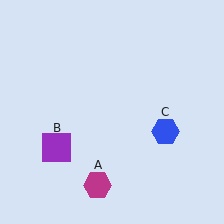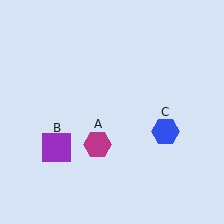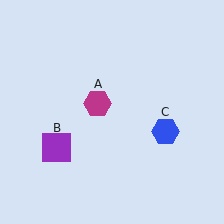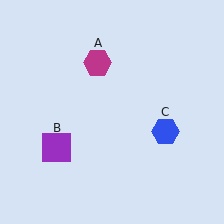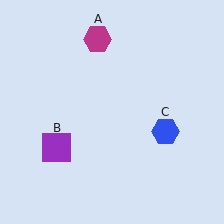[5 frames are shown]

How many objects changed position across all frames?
1 object changed position: magenta hexagon (object A).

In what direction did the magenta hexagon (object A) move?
The magenta hexagon (object A) moved up.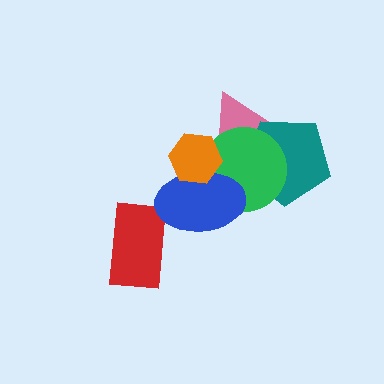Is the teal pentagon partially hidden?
Yes, it is partially covered by another shape.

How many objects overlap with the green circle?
4 objects overlap with the green circle.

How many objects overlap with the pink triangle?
3 objects overlap with the pink triangle.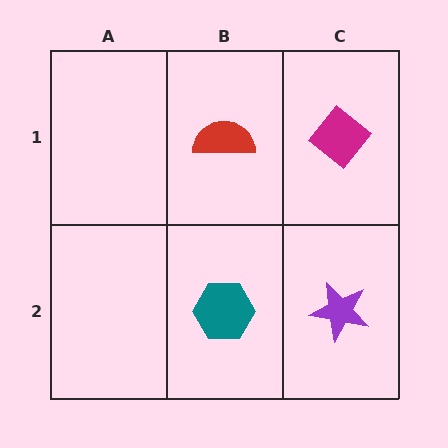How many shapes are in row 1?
2 shapes.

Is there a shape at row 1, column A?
No, that cell is empty.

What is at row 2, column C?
A purple star.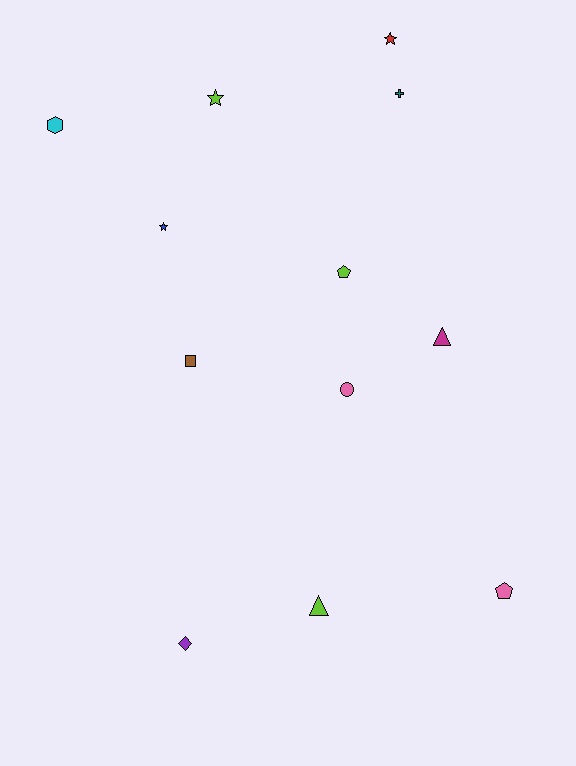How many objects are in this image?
There are 12 objects.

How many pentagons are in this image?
There are 2 pentagons.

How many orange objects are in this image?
There are no orange objects.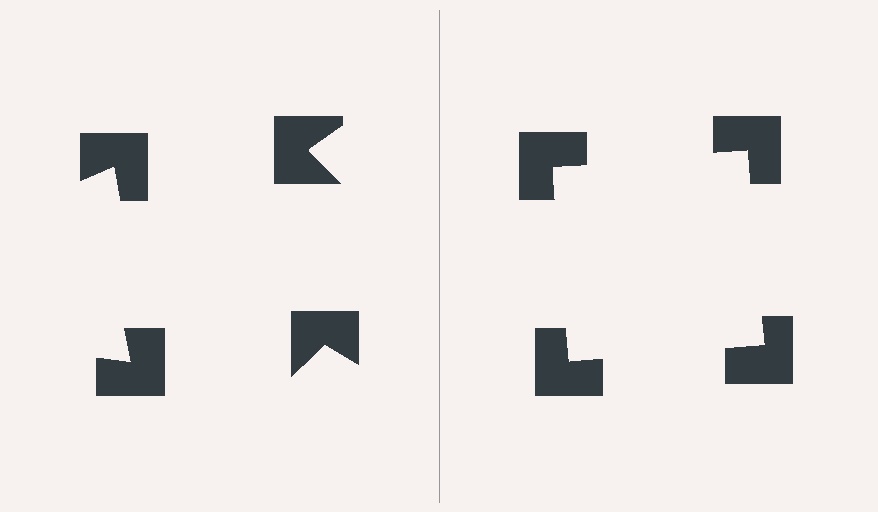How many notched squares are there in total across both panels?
8 — 4 on each side.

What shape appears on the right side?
An illusory square.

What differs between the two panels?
The notched squares are positioned identically on both sides; only the wedge orientations differ. On the right they align to a square; on the left they are misaligned.